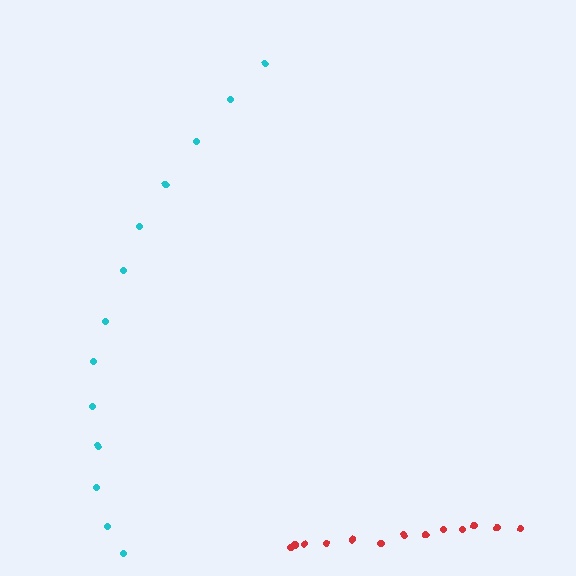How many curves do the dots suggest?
There are 2 distinct paths.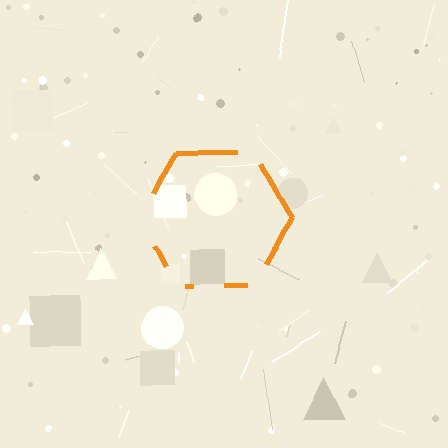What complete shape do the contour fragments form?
The contour fragments form a hexagon.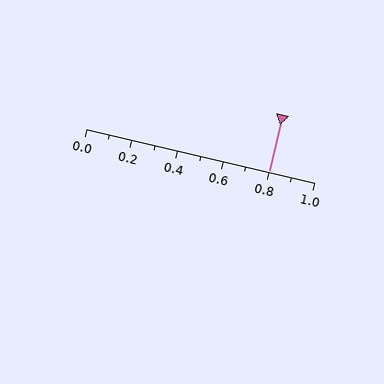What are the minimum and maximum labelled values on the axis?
The axis runs from 0.0 to 1.0.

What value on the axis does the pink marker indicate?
The marker indicates approximately 0.8.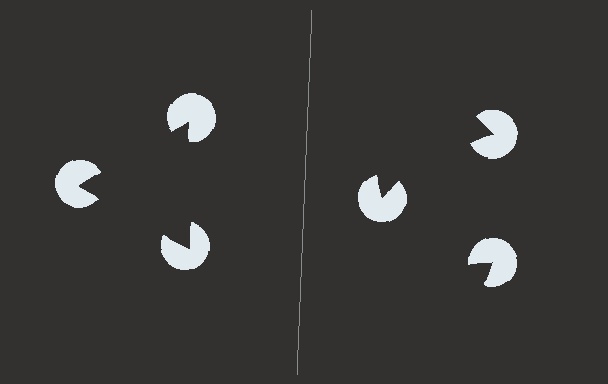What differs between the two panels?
The pac-man discs are positioned identically on both sides; only the wedge orientations differ. On the left they align to a triangle; on the right they are misaligned.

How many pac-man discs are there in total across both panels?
6 — 3 on each side.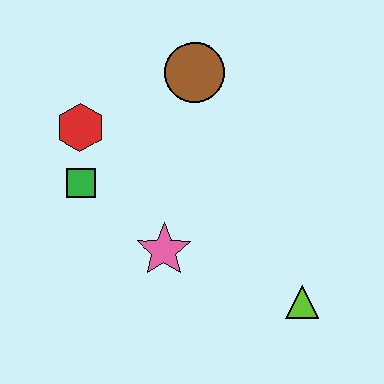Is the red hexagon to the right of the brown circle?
No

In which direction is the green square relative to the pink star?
The green square is to the left of the pink star.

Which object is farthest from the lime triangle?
The red hexagon is farthest from the lime triangle.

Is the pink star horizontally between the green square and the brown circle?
Yes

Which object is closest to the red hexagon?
The green square is closest to the red hexagon.